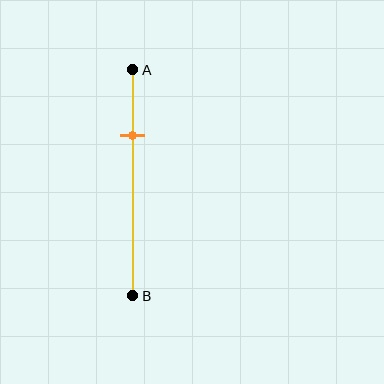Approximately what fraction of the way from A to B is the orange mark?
The orange mark is approximately 30% of the way from A to B.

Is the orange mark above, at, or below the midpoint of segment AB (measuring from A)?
The orange mark is above the midpoint of segment AB.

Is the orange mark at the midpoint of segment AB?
No, the mark is at about 30% from A, not at the 50% midpoint.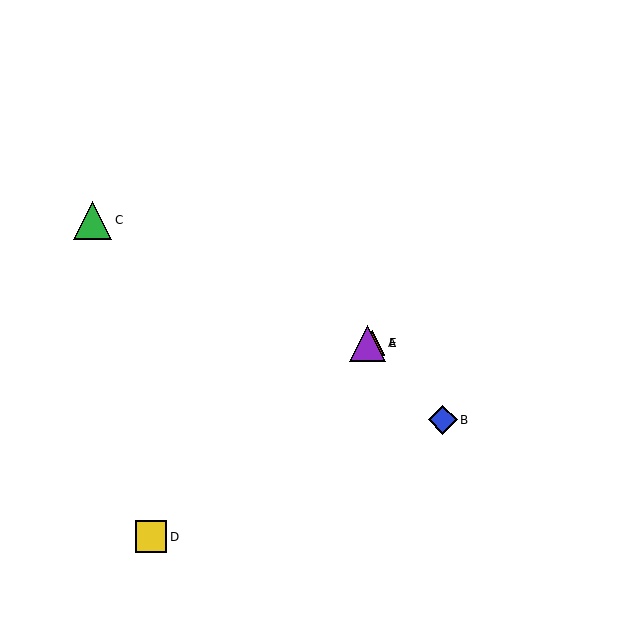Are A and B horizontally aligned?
No, A is at y≈343 and B is at y≈420.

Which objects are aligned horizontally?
Objects A, E are aligned horizontally.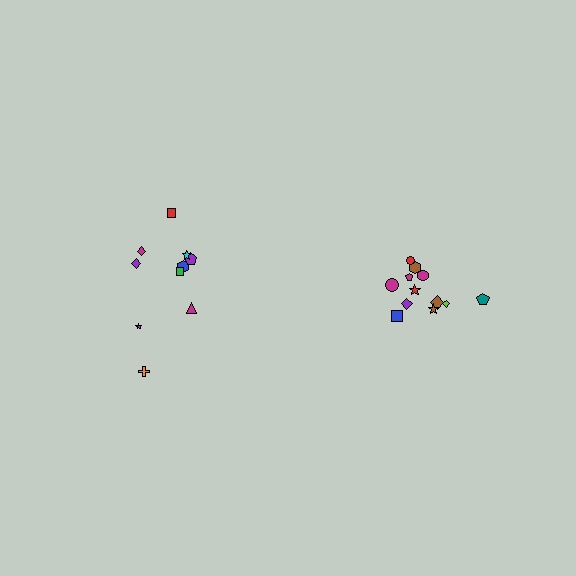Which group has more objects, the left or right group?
The right group.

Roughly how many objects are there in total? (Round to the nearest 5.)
Roughly 20 objects in total.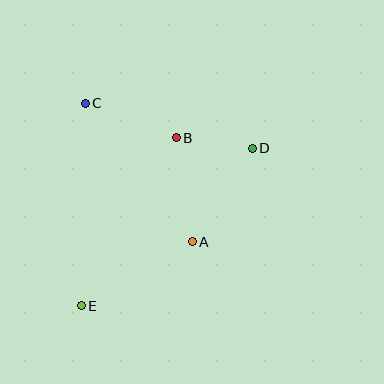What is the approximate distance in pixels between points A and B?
The distance between A and B is approximately 105 pixels.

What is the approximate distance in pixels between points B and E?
The distance between B and E is approximately 193 pixels.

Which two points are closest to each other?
Points B and D are closest to each other.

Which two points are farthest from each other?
Points D and E are farthest from each other.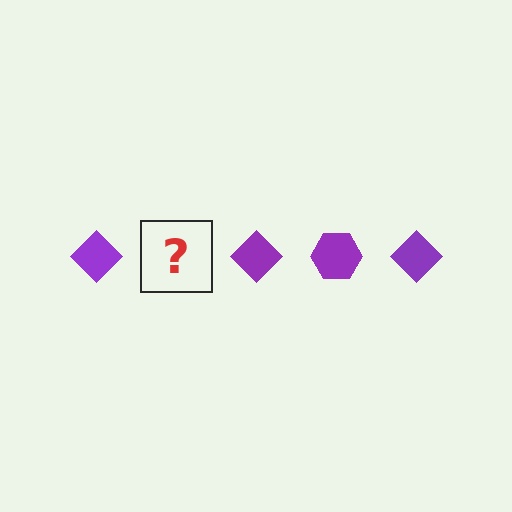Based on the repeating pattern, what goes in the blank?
The blank should be a purple hexagon.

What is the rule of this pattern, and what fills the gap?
The rule is that the pattern cycles through diamond, hexagon shapes in purple. The gap should be filled with a purple hexagon.